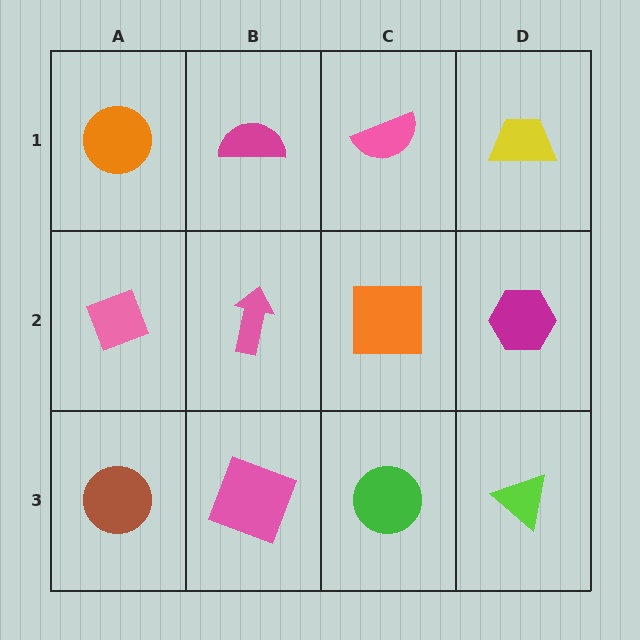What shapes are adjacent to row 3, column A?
A pink diamond (row 2, column A), a pink square (row 3, column B).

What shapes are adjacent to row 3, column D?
A magenta hexagon (row 2, column D), a green circle (row 3, column C).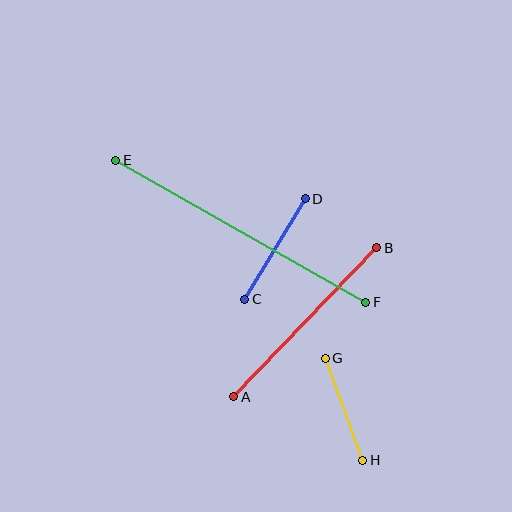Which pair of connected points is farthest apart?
Points E and F are farthest apart.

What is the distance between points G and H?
The distance is approximately 108 pixels.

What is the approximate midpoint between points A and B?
The midpoint is at approximately (305, 322) pixels.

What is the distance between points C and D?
The distance is approximately 117 pixels.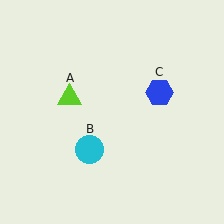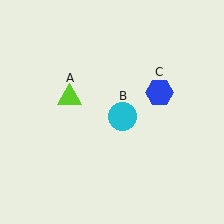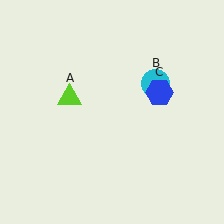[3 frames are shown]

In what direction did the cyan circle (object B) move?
The cyan circle (object B) moved up and to the right.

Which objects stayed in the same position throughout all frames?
Lime triangle (object A) and blue hexagon (object C) remained stationary.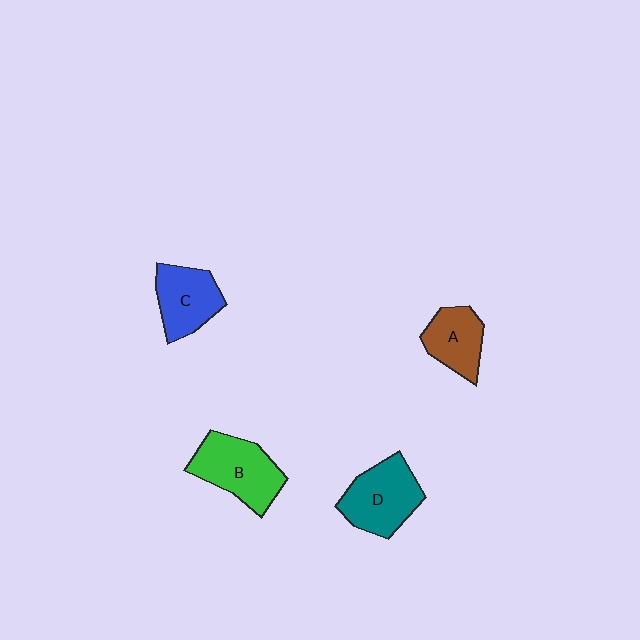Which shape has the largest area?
Shape B (green).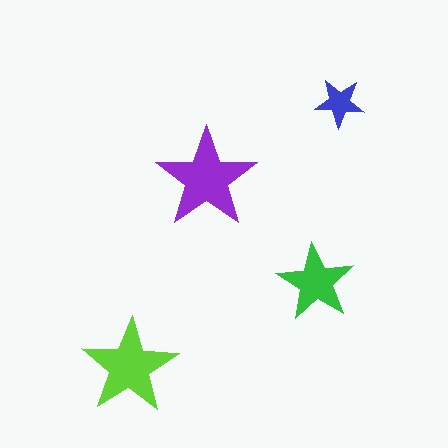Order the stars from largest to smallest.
the purple one, the lime one, the green one, the blue one.